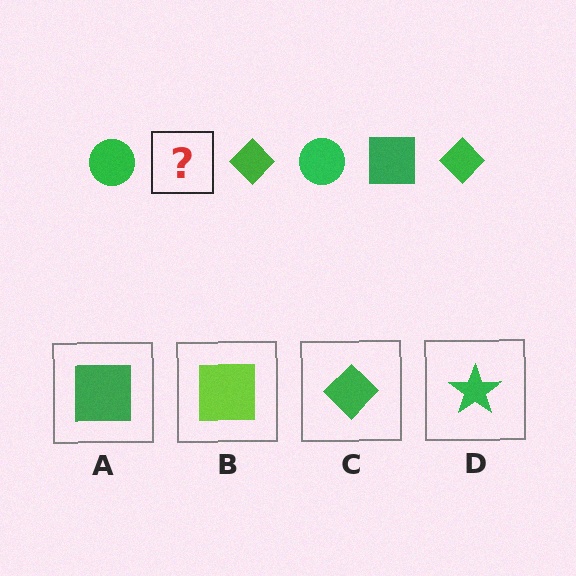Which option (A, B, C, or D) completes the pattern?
A.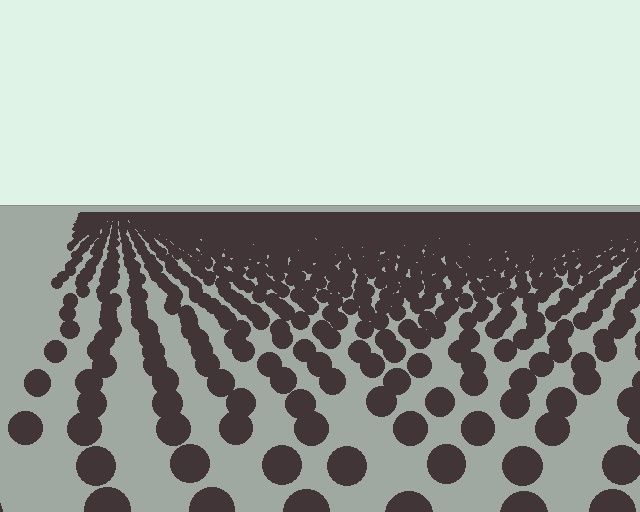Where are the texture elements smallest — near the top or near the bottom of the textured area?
Near the top.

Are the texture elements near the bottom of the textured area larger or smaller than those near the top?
Larger. Near the bottom, elements are closer to the viewer and appear at a bigger on-screen size.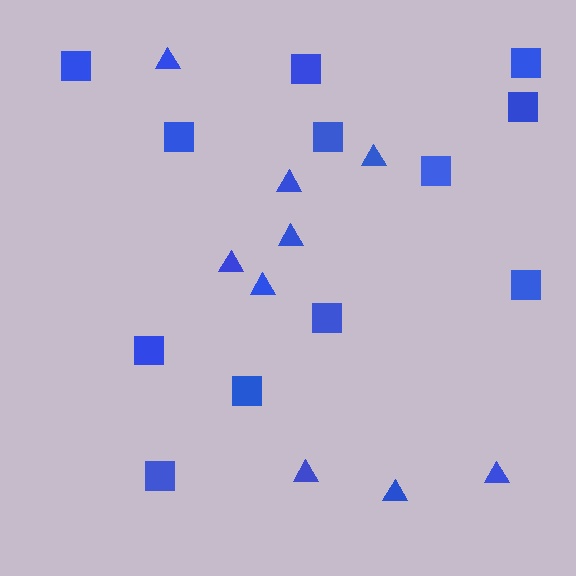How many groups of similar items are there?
There are 2 groups: one group of triangles (9) and one group of squares (12).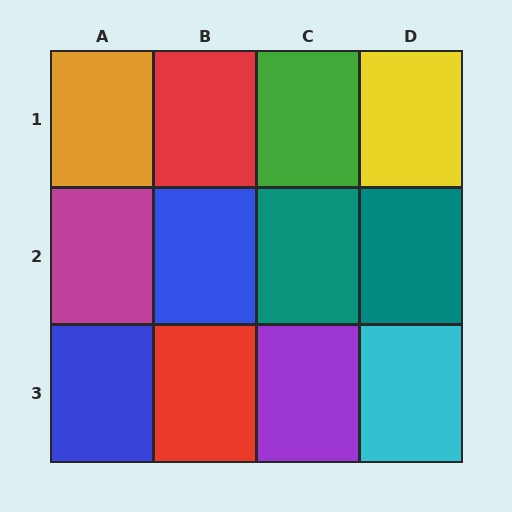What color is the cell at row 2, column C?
Teal.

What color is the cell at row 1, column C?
Green.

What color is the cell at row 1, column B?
Red.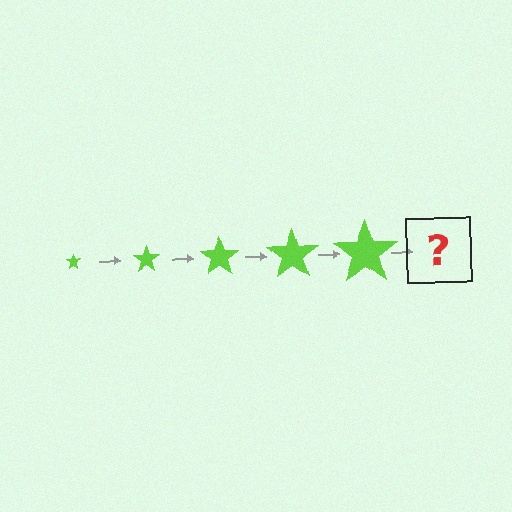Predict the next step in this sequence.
The next step is a lime star, larger than the previous one.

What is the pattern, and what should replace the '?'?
The pattern is that the star gets progressively larger each step. The '?' should be a lime star, larger than the previous one.